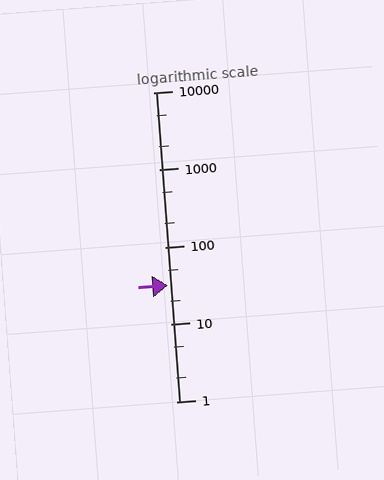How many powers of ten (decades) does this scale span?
The scale spans 4 decades, from 1 to 10000.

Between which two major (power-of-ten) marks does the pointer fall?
The pointer is between 10 and 100.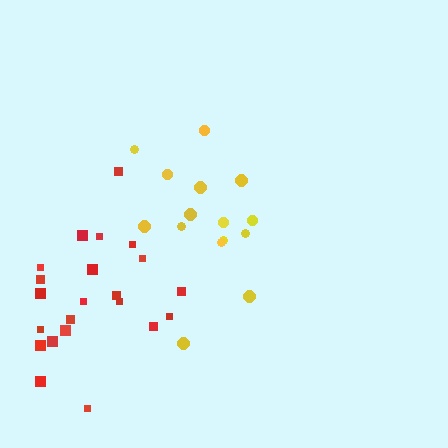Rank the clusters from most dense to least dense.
yellow, red.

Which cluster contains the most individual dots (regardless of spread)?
Red (22).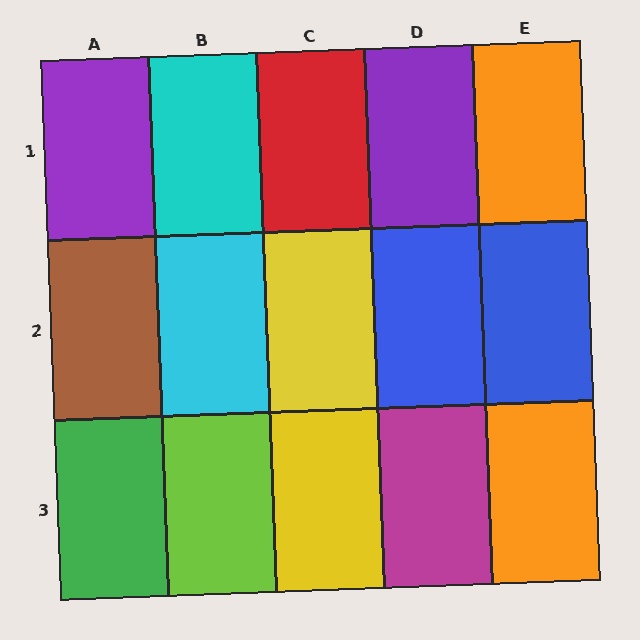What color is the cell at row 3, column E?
Orange.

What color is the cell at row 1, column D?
Purple.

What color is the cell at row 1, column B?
Cyan.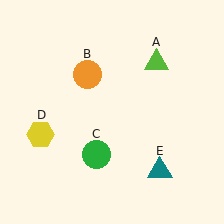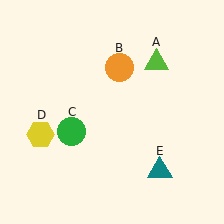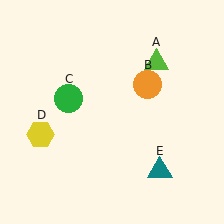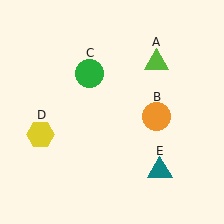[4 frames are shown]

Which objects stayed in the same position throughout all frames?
Lime triangle (object A) and yellow hexagon (object D) and teal triangle (object E) remained stationary.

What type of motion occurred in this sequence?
The orange circle (object B), green circle (object C) rotated clockwise around the center of the scene.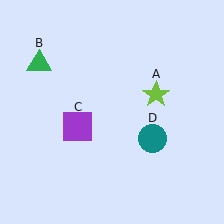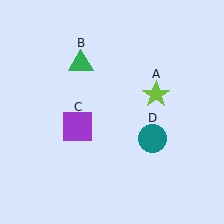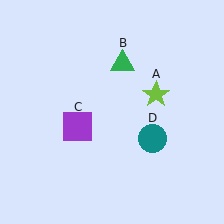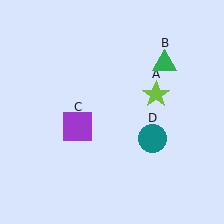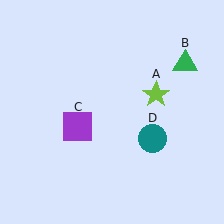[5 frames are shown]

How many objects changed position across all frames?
1 object changed position: green triangle (object B).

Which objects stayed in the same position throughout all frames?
Lime star (object A) and purple square (object C) and teal circle (object D) remained stationary.